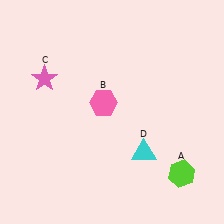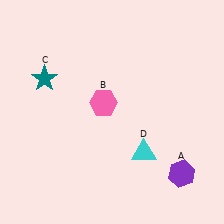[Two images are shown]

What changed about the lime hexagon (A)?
In Image 1, A is lime. In Image 2, it changed to purple.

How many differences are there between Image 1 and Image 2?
There are 2 differences between the two images.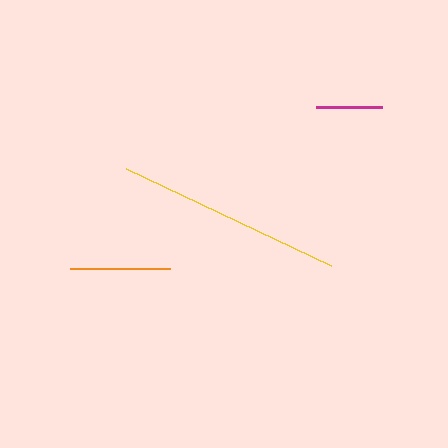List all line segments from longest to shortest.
From longest to shortest: yellow, orange, magenta.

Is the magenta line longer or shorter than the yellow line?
The yellow line is longer than the magenta line.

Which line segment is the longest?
The yellow line is the longest at approximately 227 pixels.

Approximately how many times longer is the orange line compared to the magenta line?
The orange line is approximately 1.5 times the length of the magenta line.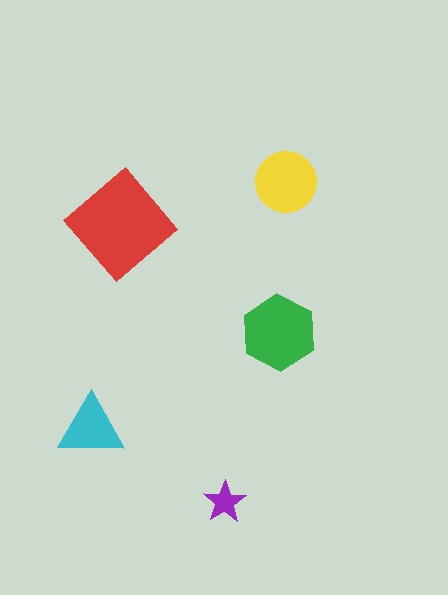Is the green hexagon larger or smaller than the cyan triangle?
Larger.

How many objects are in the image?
There are 5 objects in the image.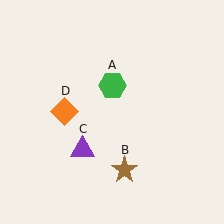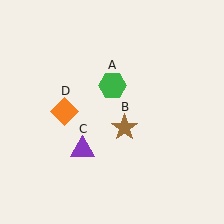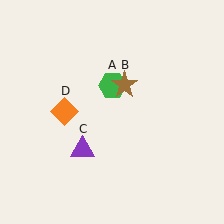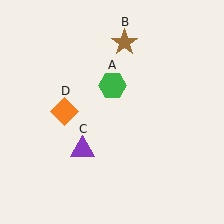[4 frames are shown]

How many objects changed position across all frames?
1 object changed position: brown star (object B).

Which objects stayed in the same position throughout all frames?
Green hexagon (object A) and purple triangle (object C) and orange diamond (object D) remained stationary.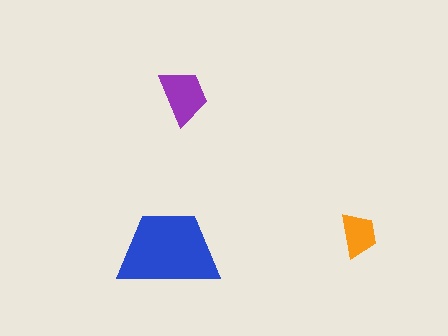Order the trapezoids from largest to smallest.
the blue one, the purple one, the orange one.